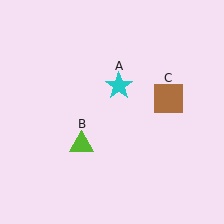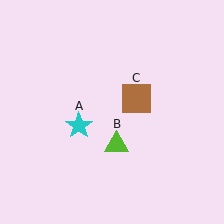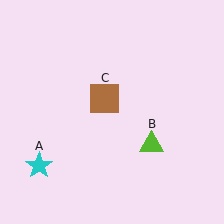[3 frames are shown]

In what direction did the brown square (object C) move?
The brown square (object C) moved left.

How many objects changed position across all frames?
3 objects changed position: cyan star (object A), lime triangle (object B), brown square (object C).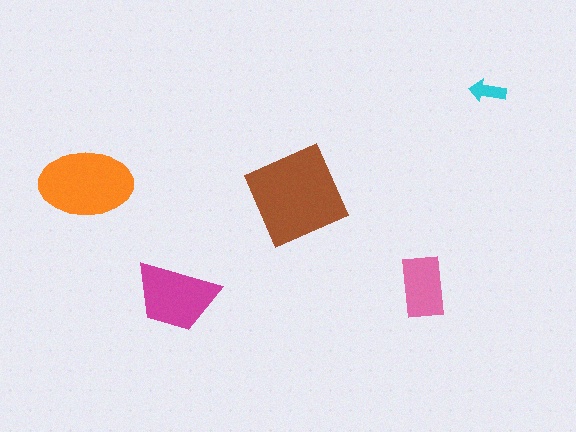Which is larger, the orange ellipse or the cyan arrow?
The orange ellipse.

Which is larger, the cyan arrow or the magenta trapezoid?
The magenta trapezoid.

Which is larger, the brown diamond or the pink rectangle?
The brown diamond.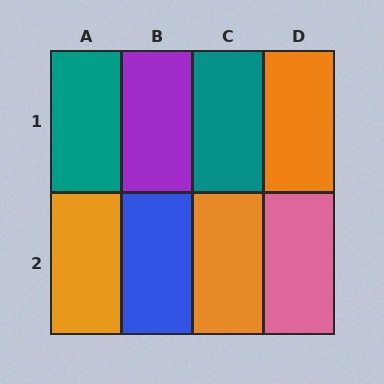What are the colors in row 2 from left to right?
Orange, blue, orange, pink.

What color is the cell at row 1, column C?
Teal.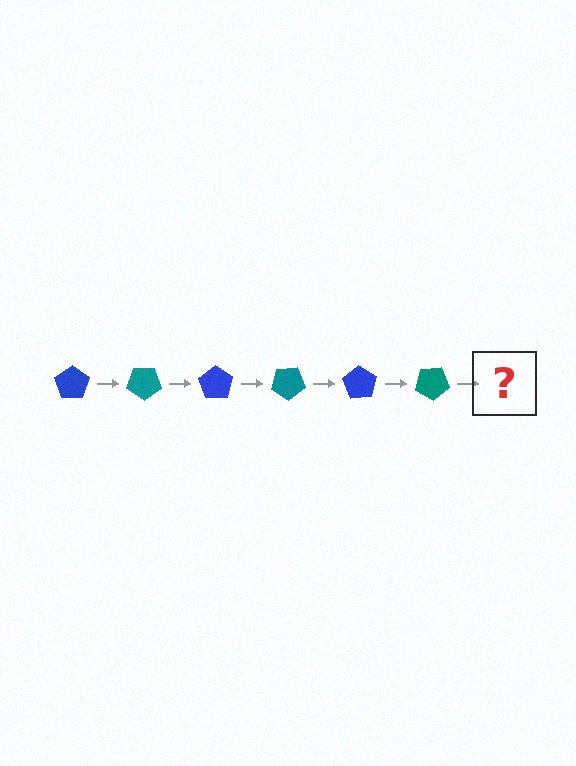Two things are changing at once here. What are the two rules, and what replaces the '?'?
The two rules are that it rotates 35 degrees each step and the color cycles through blue and teal. The '?' should be a blue pentagon, rotated 210 degrees from the start.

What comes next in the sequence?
The next element should be a blue pentagon, rotated 210 degrees from the start.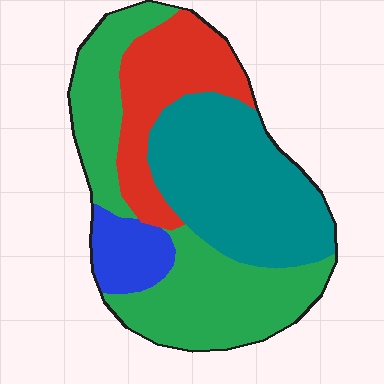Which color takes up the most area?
Green, at roughly 40%.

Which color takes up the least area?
Blue, at roughly 10%.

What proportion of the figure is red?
Red covers 20% of the figure.